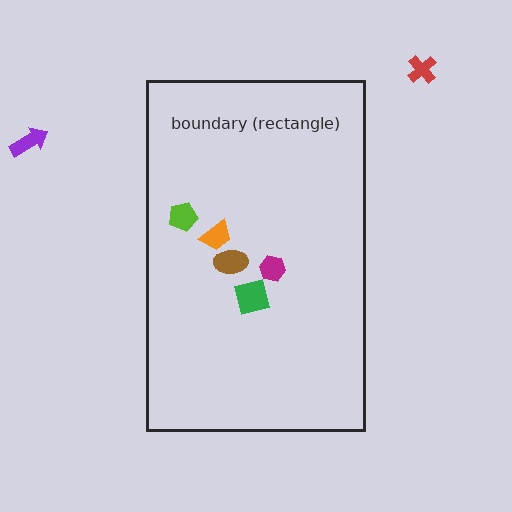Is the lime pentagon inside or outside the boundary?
Inside.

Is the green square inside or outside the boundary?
Inside.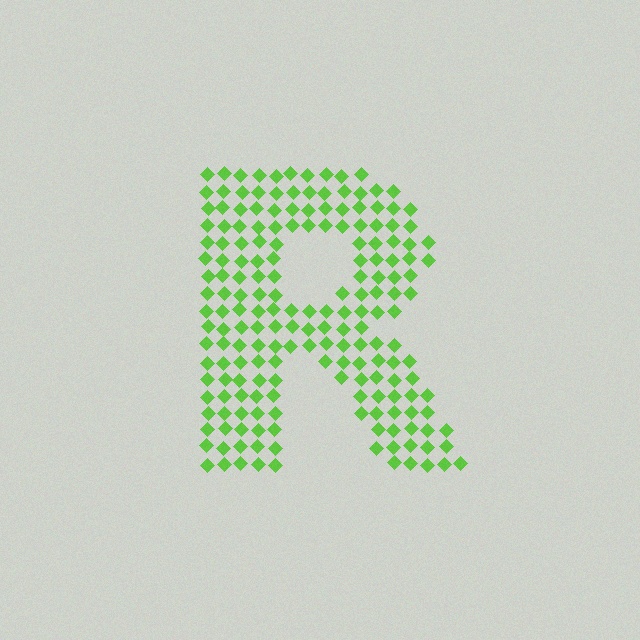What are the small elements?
The small elements are diamonds.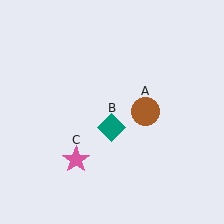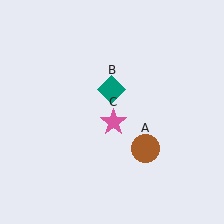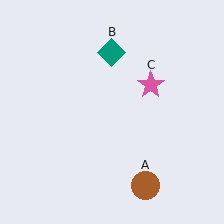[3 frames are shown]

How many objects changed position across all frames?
3 objects changed position: brown circle (object A), teal diamond (object B), pink star (object C).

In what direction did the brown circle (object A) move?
The brown circle (object A) moved down.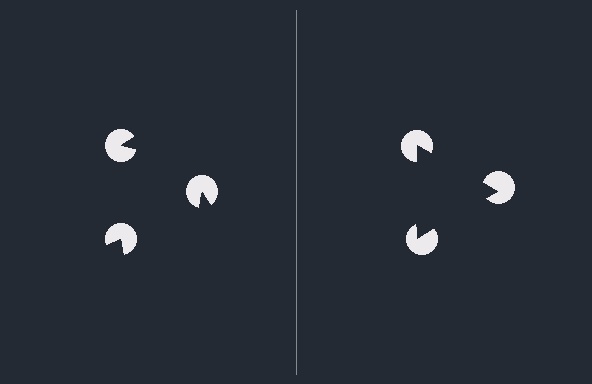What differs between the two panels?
The pac-man discs are positioned identically on both sides; only the wedge orientations differ. On the right they align to a triangle; on the left they are misaligned.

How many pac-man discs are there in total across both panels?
6 — 3 on each side.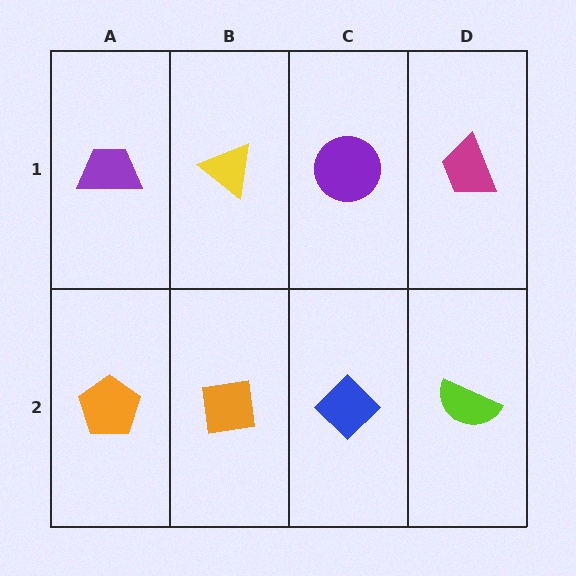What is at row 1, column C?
A purple circle.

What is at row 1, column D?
A magenta trapezoid.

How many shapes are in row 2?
4 shapes.